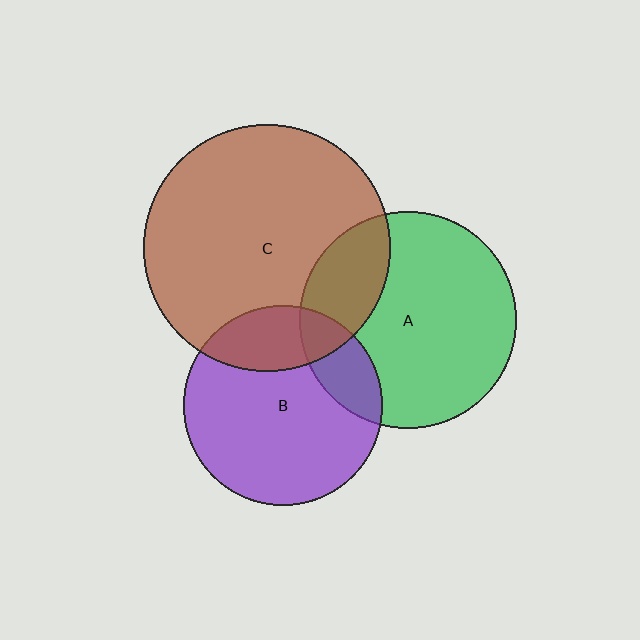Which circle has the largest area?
Circle C (brown).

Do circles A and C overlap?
Yes.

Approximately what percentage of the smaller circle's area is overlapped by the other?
Approximately 25%.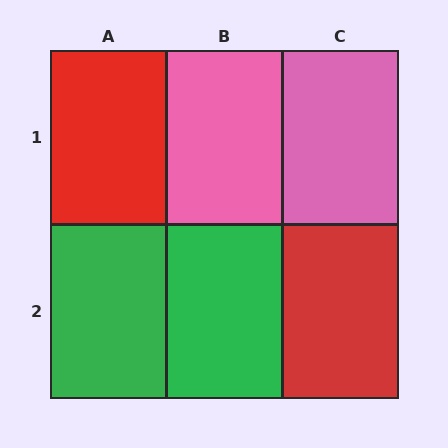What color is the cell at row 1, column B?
Pink.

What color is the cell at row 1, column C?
Pink.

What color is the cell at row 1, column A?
Red.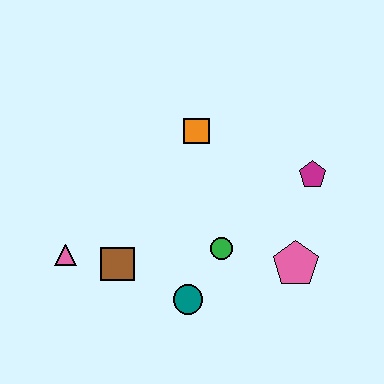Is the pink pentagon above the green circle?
No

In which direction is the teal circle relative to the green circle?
The teal circle is below the green circle.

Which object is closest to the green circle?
The teal circle is closest to the green circle.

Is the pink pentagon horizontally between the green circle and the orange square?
No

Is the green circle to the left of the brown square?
No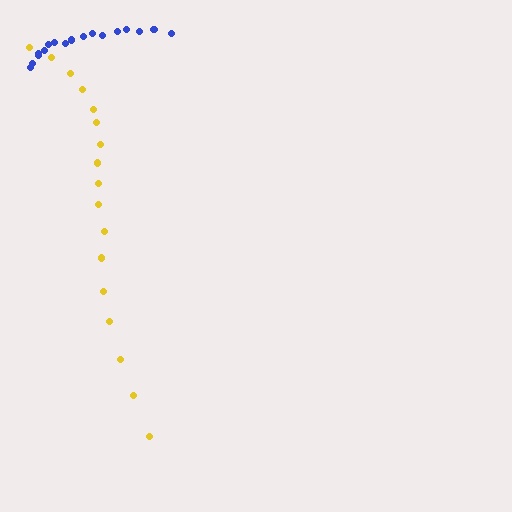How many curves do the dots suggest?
There are 2 distinct paths.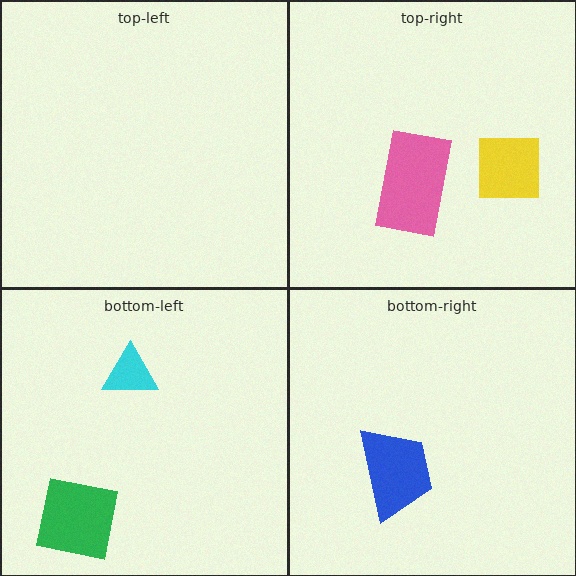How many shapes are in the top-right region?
2.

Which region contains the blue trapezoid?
The bottom-right region.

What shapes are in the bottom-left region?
The cyan triangle, the green square.